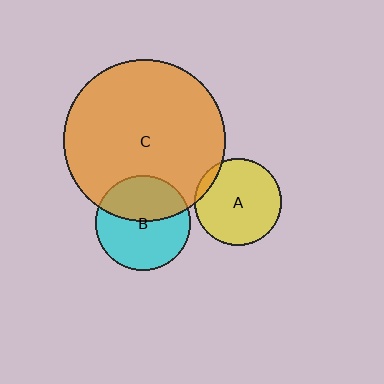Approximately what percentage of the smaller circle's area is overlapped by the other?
Approximately 5%.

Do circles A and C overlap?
Yes.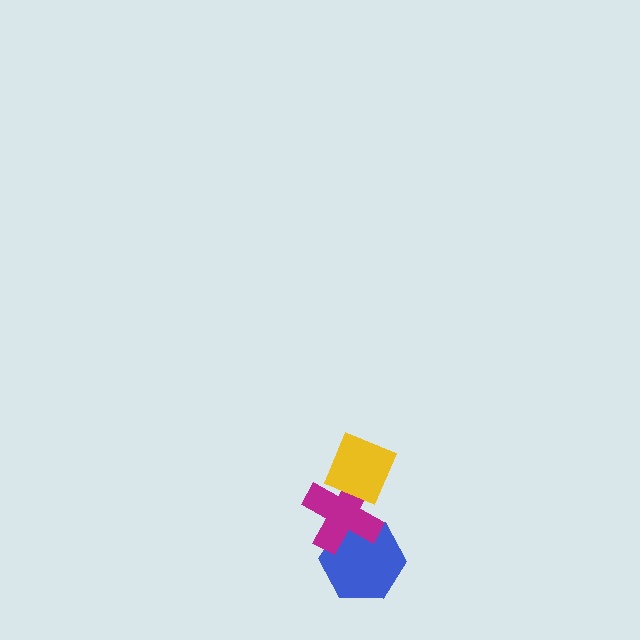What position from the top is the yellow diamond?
The yellow diamond is 1st from the top.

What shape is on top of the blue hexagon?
The magenta cross is on top of the blue hexagon.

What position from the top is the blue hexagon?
The blue hexagon is 3rd from the top.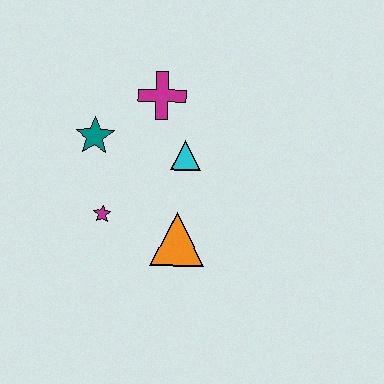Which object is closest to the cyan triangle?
The magenta cross is closest to the cyan triangle.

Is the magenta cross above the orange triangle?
Yes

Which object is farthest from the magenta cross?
The orange triangle is farthest from the magenta cross.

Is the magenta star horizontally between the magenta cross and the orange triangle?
No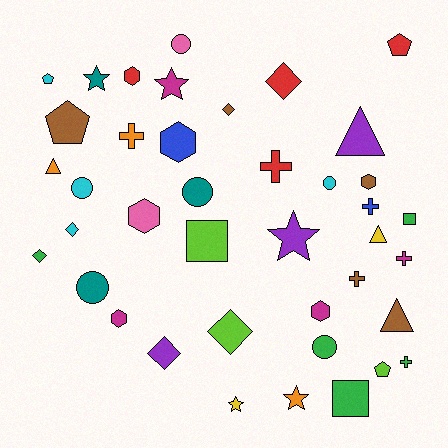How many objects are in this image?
There are 40 objects.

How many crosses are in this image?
There are 6 crosses.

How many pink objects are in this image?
There are 2 pink objects.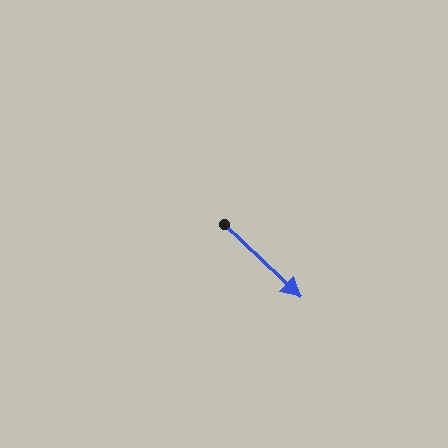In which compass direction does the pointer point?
Southeast.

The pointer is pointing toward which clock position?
Roughly 4 o'clock.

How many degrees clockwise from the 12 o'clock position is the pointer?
Approximately 134 degrees.